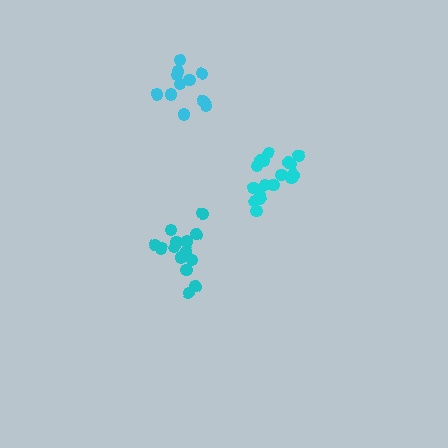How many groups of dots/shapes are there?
There are 3 groups.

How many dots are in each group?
Group 1: 14 dots, Group 2: 17 dots, Group 3: 12 dots (43 total).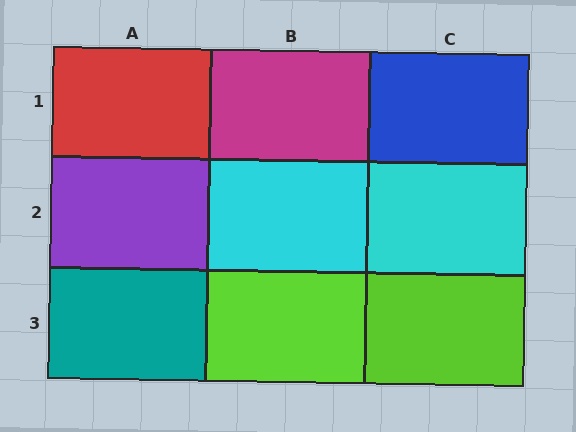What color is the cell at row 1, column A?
Red.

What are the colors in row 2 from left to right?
Purple, cyan, cyan.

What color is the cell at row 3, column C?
Lime.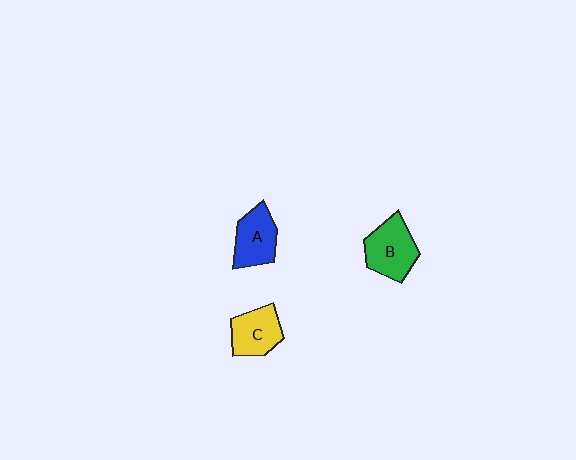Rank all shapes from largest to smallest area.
From largest to smallest: B (green), A (blue), C (yellow).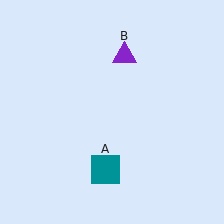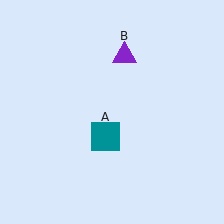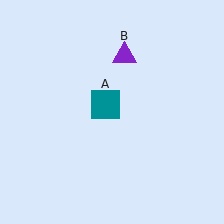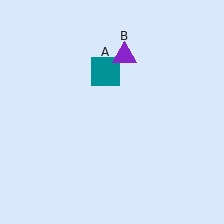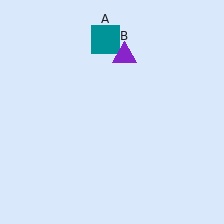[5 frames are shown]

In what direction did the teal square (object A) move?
The teal square (object A) moved up.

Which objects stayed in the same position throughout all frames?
Purple triangle (object B) remained stationary.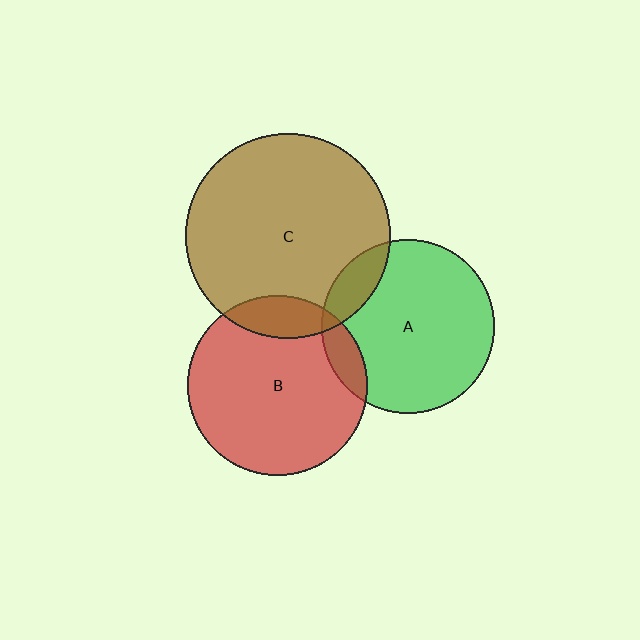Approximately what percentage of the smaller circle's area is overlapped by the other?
Approximately 15%.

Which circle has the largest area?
Circle C (brown).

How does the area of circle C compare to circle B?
Approximately 1.3 times.